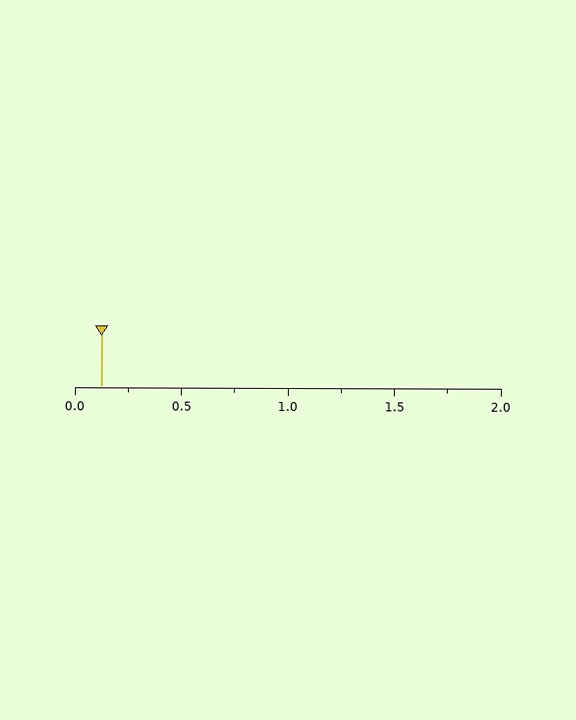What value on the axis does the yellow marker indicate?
The marker indicates approximately 0.12.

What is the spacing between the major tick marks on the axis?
The major ticks are spaced 0.5 apart.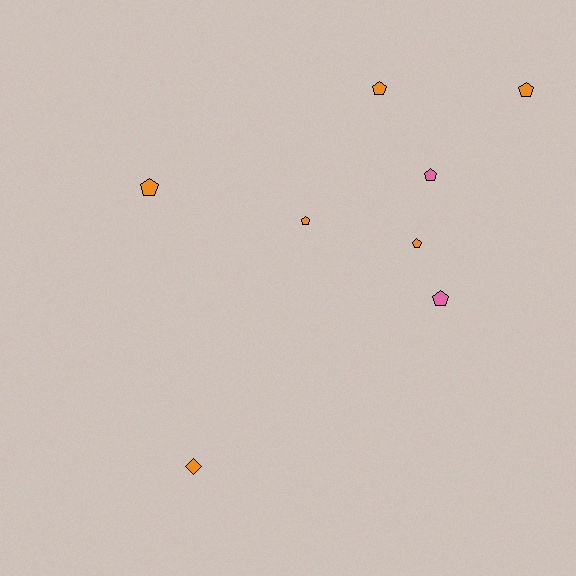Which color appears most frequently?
Orange, with 6 objects.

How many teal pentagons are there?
There are no teal pentagons.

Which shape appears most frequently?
Pentagon, with 7 objects.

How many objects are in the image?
There are 8 objects.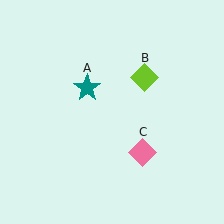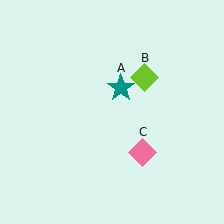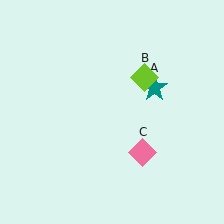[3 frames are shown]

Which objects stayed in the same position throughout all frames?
Lime diamond (object B) and pink diamond (object C) remained stationary.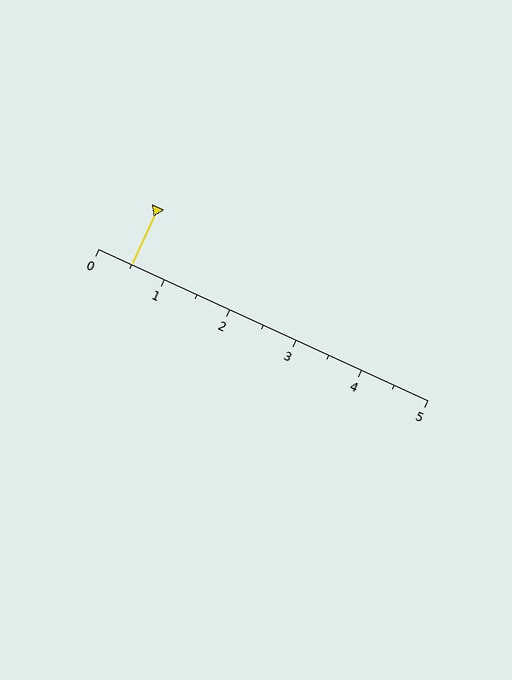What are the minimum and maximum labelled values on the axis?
The axis runs from 0 to 5.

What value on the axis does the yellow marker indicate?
The marker indicates approximately 0.5.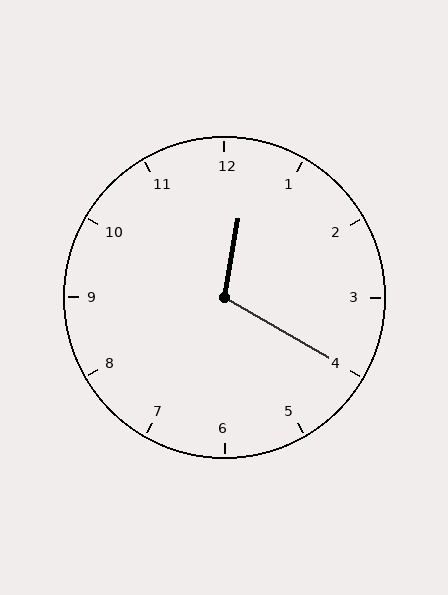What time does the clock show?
12:20.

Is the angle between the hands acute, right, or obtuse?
It is obtuse.